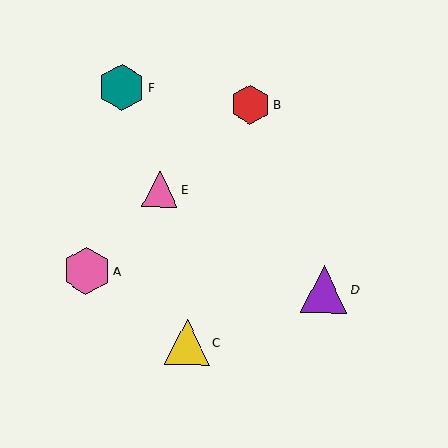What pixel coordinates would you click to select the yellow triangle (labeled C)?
Click at (187, 342) to select the yellow triangle C.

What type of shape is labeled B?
Shape B is a red hexagon.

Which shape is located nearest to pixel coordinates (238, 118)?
The red hexagon (labeled B) at (250, 105) is nearest to that location.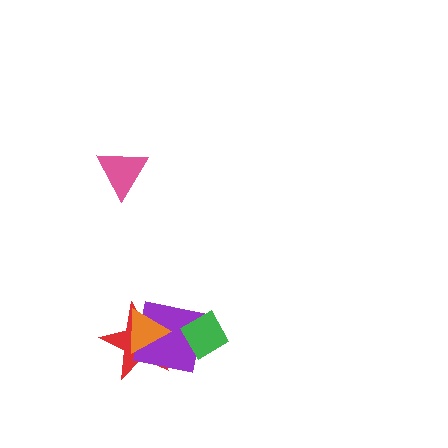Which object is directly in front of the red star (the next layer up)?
The purple square is directly in front of the red star.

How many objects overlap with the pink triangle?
0 objects overlap with the pink triangle.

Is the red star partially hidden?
Yes, it is partially covered by another shape.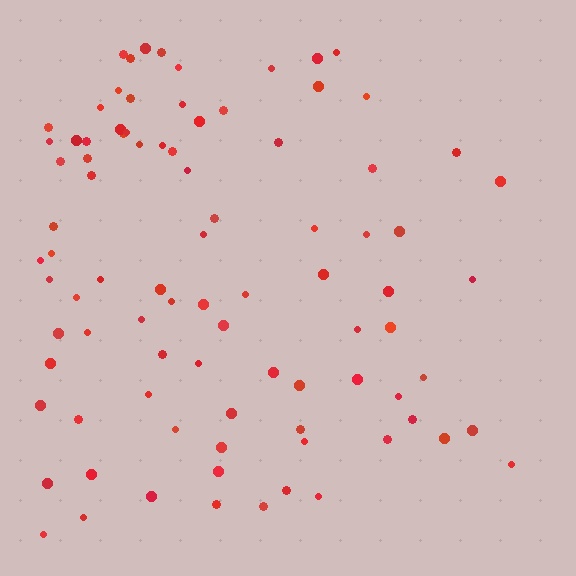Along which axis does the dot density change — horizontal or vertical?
Horizontal.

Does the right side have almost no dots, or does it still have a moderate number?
Still a moderate number, just noticeably fewer than the left.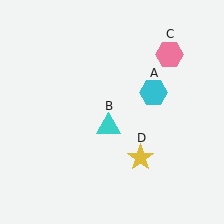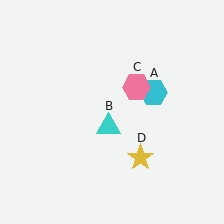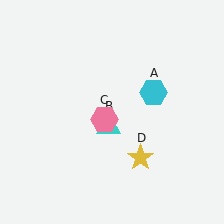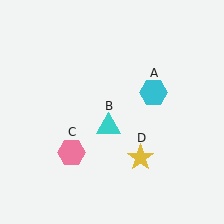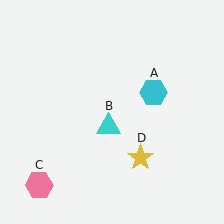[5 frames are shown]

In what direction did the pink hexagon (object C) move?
The pink hexagon (object C) moved down and to the left.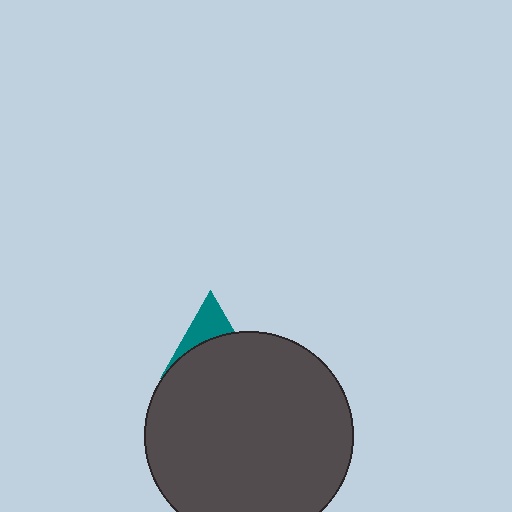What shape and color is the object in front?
The object in front is a dark gray circle.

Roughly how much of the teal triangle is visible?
A small part of it is visible (roughly 35%).